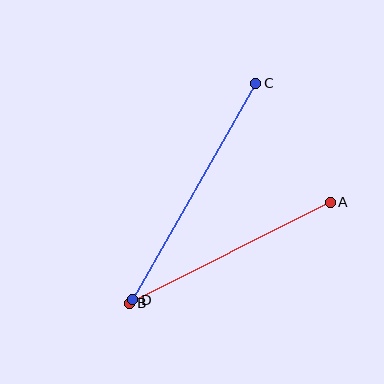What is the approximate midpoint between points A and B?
The midpoint is at approximately (230, 253) pixels.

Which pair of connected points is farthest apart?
Points C and D are farthest apart.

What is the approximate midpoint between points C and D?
The midpoint is at approximately (194, 192) pixels.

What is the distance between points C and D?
The distance is approximately 249 pixels.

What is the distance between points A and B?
The distance is approximately 225 pixels.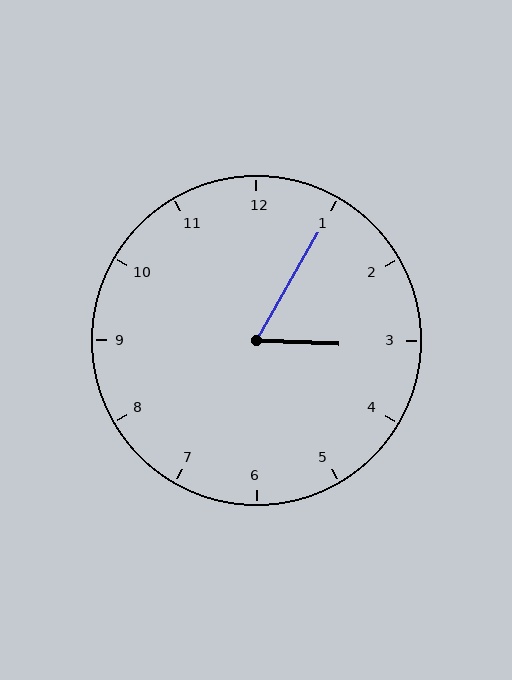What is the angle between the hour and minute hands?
Approximately 62 degrees.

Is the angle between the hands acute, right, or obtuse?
It is acute.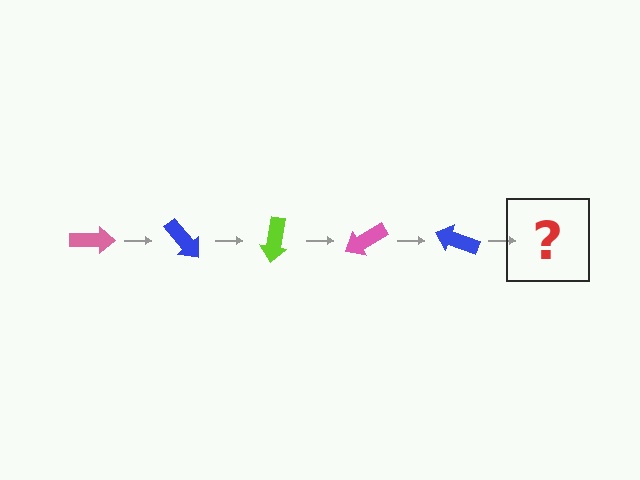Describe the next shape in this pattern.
It should be a lime arrow, rotated 250 degrees from the start.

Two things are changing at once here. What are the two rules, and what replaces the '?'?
The two rules are that it rotates 50 degrees each step and the color cycles through pink, blue, and lime. The '?' should be a lime arrow, rotated 250 degrees from the start.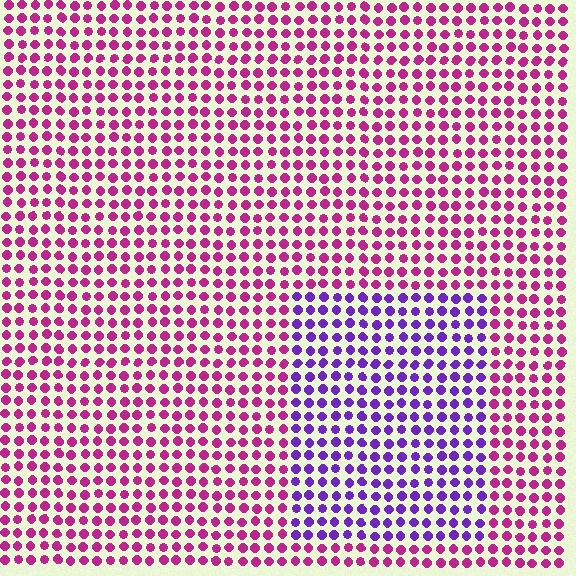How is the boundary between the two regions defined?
The boundary is defined purely by a slight shift in hue (about 48 degrees). Spacing, size, and orientation are identical on both sides.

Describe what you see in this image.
The image is filled with small magenta elements in a uniform arrangement. A rectangle-shaped region is visible where the elements are tinted to a slightly different hue, forming a subtle color boundary.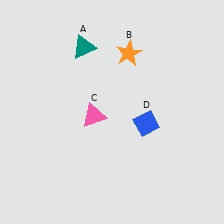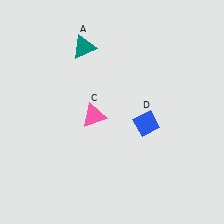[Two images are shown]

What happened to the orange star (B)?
The orange star (B) was removed in Image 2. It was in the top-right area of Image 1.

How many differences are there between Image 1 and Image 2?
There is 1 difference between the two images.